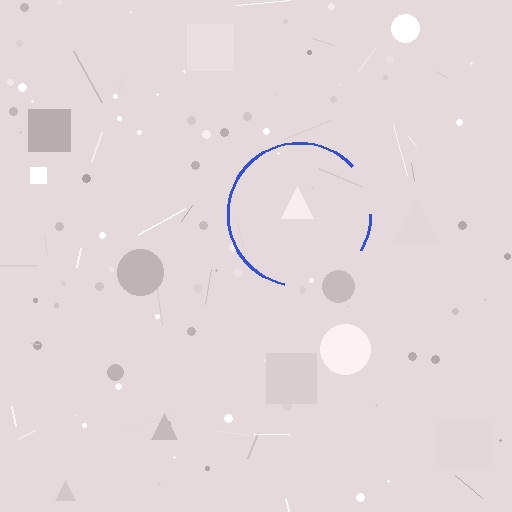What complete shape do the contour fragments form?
The contour fragments form a circle.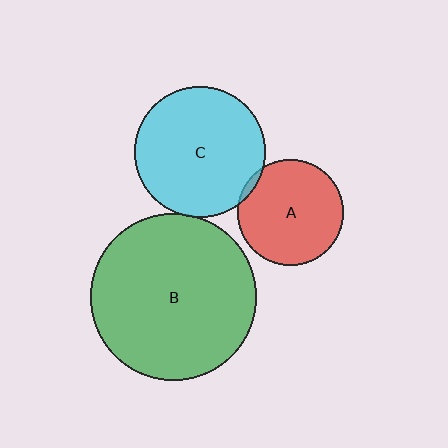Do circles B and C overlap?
Yes.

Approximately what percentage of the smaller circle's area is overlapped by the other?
Approximately 5%.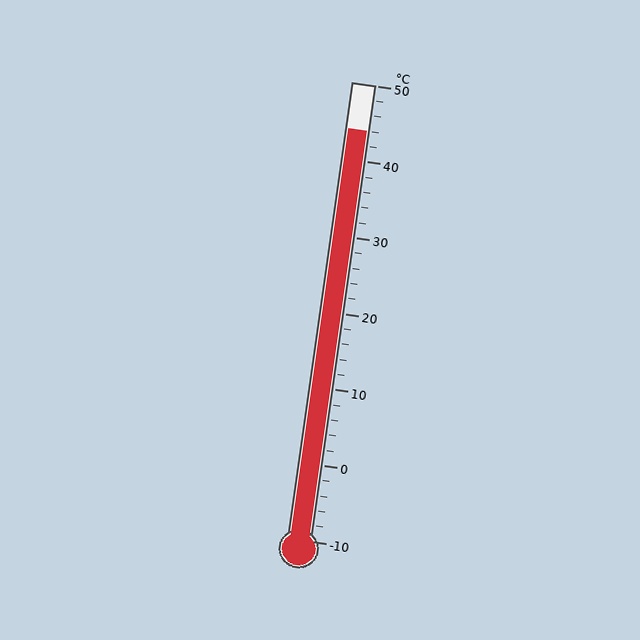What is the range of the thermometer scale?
The thermometer scale ranges from -10°C to 50°C.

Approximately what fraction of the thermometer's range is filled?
The thermometer is filled to approximately 90% of its range.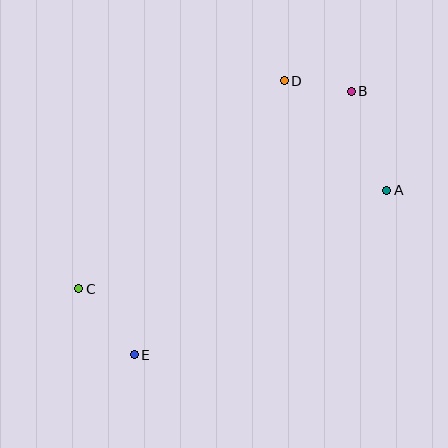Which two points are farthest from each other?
Points B and E are farthest from each other.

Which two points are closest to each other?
Points B and D are closest to each other.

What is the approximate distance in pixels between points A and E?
The distance between A and E is approximately 301 pixels.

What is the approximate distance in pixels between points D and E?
The distance between D and E is approximately 312 pixels.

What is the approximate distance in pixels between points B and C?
The distance between B and C is approximately 337 pixels.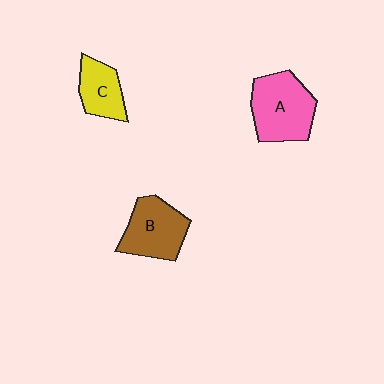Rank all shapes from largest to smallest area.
From largest to smallest: A (pink), B (brown), C (yellow).